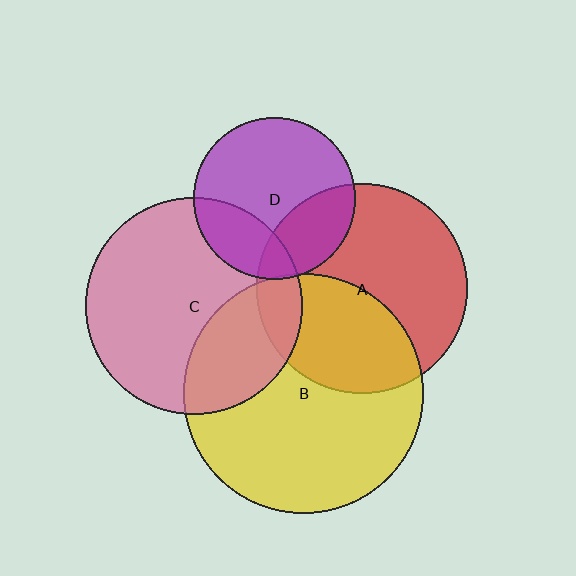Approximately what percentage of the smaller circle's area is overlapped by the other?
Approximately 30%.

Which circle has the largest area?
Circle B (yellow).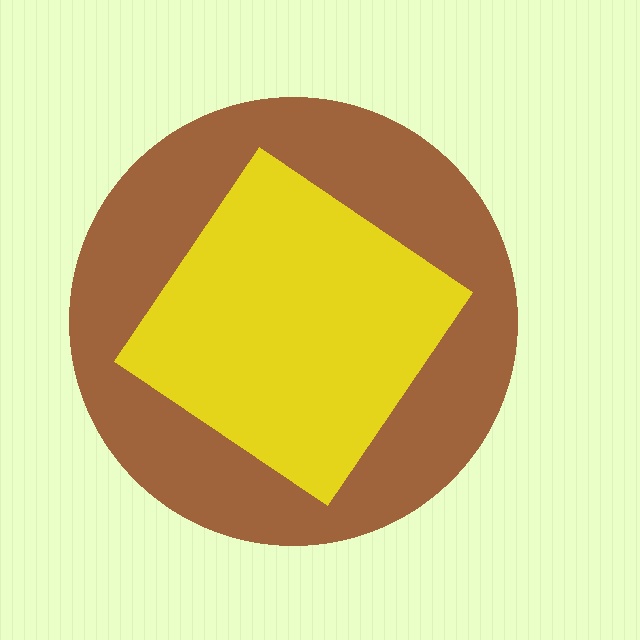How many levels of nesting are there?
2.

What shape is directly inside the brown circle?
The yellow diamond.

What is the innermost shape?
The yellow diamond.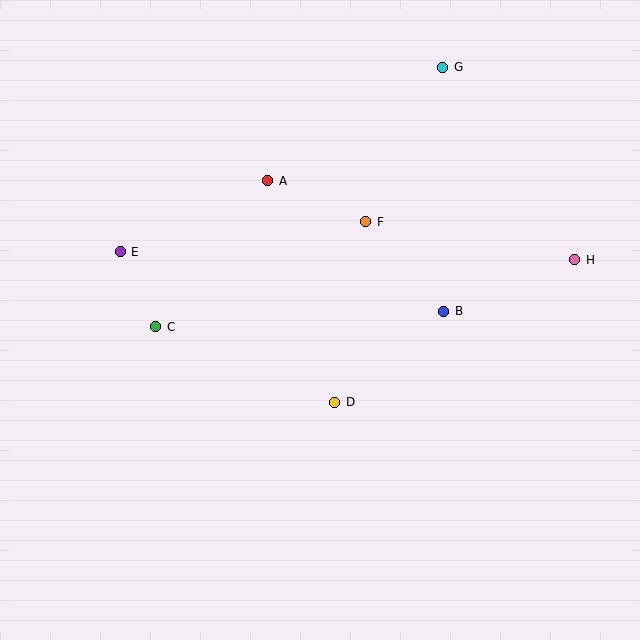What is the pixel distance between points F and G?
The distance between F and G is 173 pixels.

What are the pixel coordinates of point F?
Point F is at (366, 222).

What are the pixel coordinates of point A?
Point A is at (268, 181).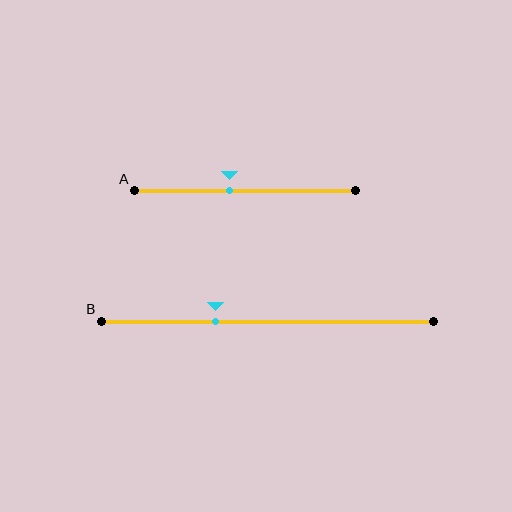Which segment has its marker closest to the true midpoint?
Segment A has its marker closest to the true midpoint.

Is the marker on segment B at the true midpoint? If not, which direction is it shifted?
No, the marker on segment B is shifted to the left by about 16% of the segment length.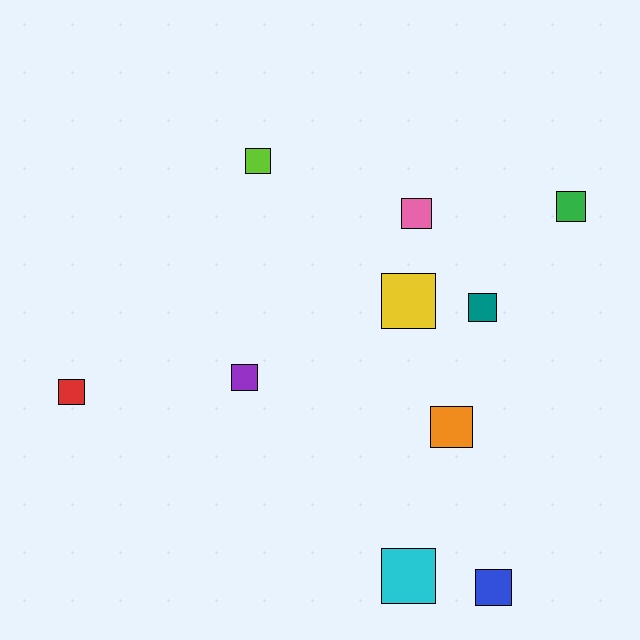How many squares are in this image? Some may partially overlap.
There are 10 squares.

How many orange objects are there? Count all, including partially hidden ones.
There is 1 orange object.